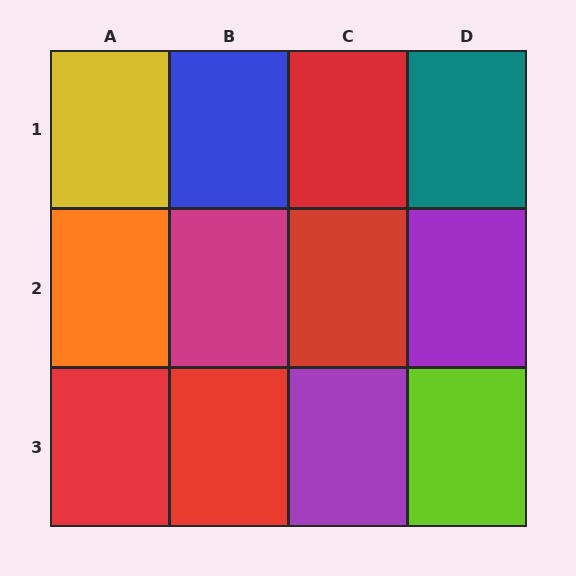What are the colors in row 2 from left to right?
Orange, magenta, red, purple.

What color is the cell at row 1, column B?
Blue.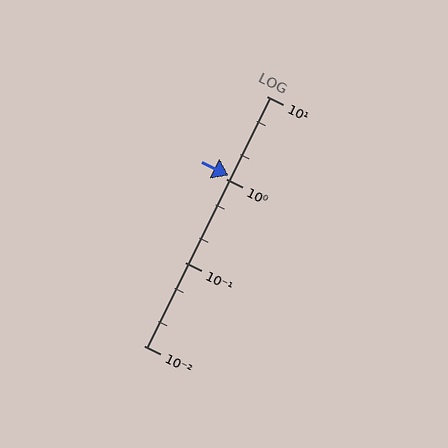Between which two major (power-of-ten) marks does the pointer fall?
The pointer is between 1 and 10.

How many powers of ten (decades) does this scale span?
The scale spans 3 decades, from 0.01 to 10.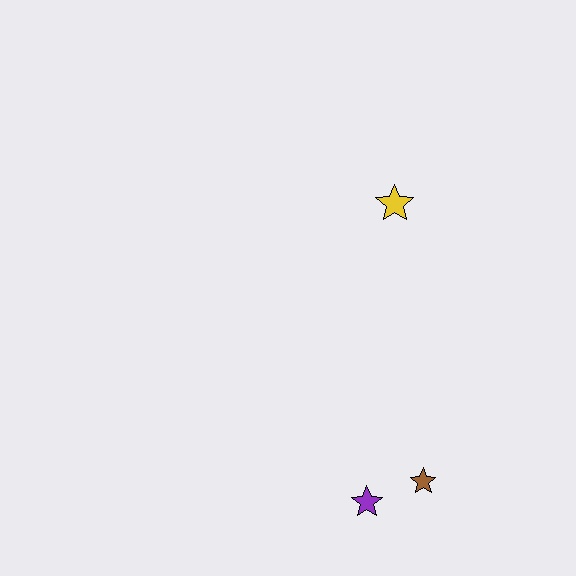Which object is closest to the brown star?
The purple star is closest to the brown star.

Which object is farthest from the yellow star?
The purple star is farthest from the yellow star.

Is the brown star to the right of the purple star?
Yes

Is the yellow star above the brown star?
Yes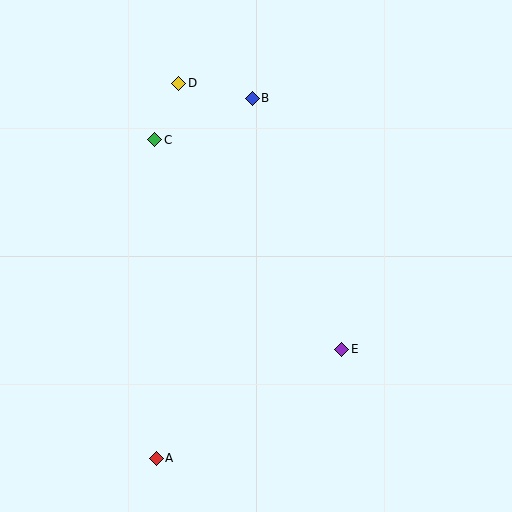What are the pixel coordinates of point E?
Point E is at (342, 349).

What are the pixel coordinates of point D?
Point D is at (179, 83).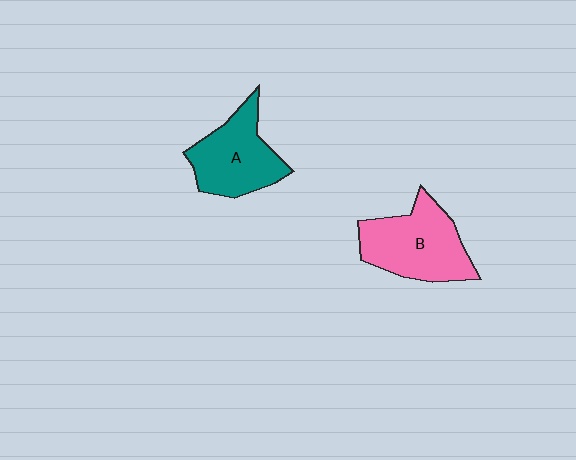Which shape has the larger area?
Shape B (pink).